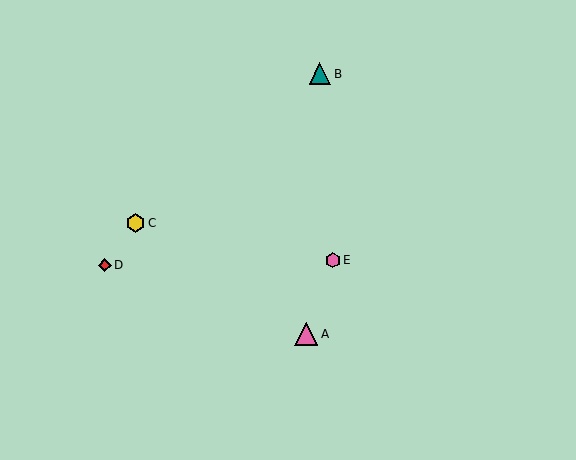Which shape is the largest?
The pink triangle (labeled A) is the largest.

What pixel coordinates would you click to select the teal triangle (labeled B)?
Click at (320, 74) to select the teal triangle B.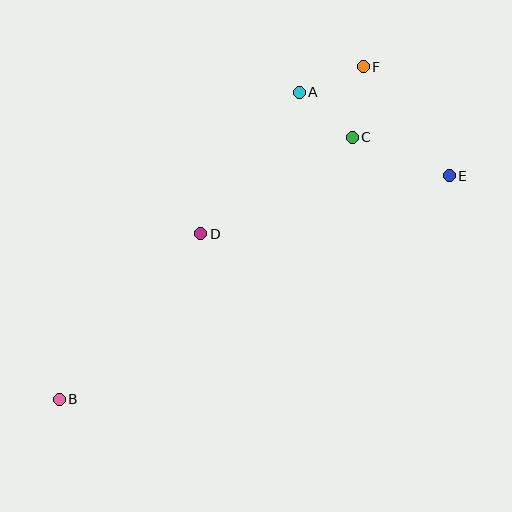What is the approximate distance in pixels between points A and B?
The distance between A and B is approximately 390 pixels.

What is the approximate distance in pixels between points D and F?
The distance between D and F is approximately 233 pixels.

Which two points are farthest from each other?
Points B and F are farthest from each other.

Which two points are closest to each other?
Points A and F are closest to each other.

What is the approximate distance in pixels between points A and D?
The distance between A and D is approximately 172 pixels.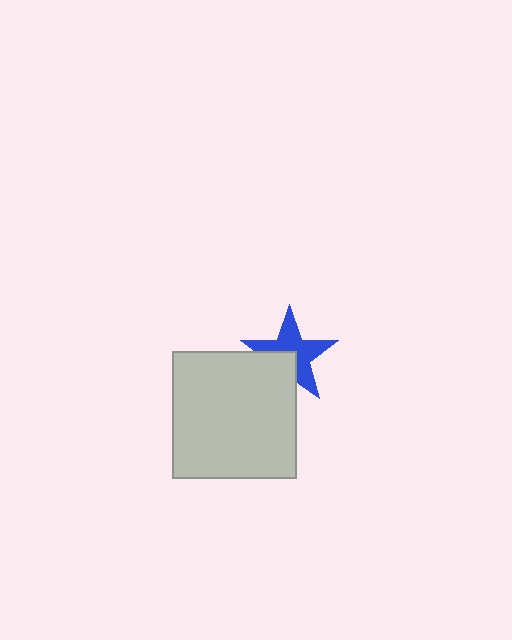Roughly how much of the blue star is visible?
Most of it is visible (roughly 65%).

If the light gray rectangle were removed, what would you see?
You would see the complete blue star.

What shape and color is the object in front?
The object in front is a light gray rectangle.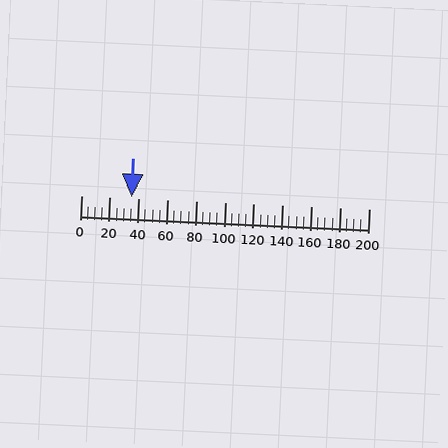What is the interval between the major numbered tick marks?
The major tick marks are spaced 20 units apart.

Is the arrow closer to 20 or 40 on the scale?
The arrow is closer to 40.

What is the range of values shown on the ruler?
The ruler shows values from 0 to 200.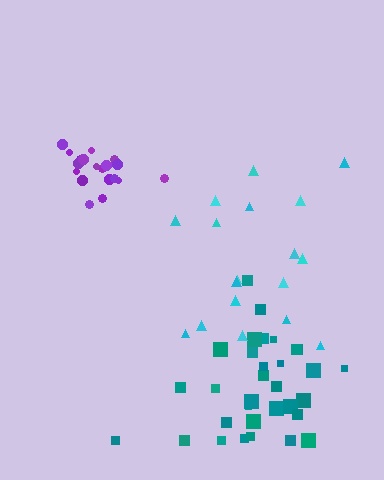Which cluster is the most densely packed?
Purple.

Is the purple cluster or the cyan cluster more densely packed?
Purple.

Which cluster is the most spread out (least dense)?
Cyan.